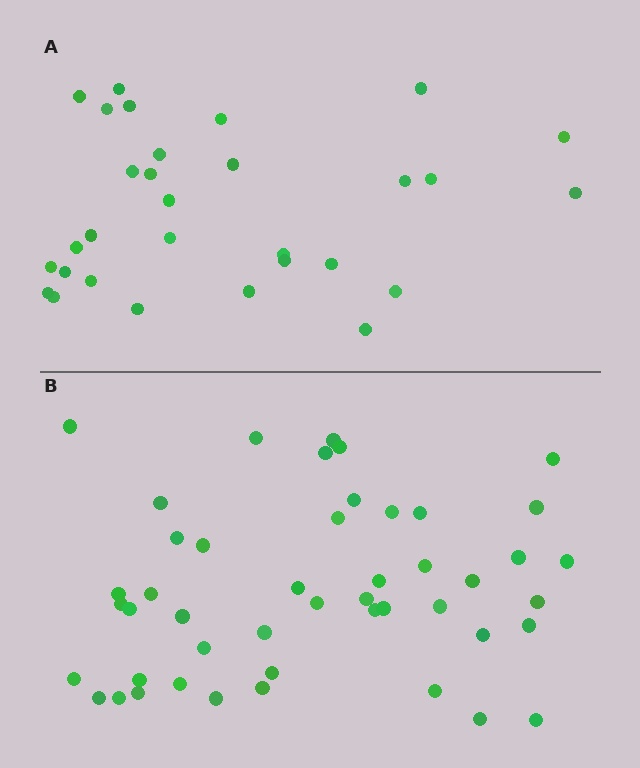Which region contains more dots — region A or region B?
Region B (the bottom region) has more dots.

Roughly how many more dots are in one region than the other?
Region B has approximately 15 more dots than region A.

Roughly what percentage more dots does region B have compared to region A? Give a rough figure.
About 55% more.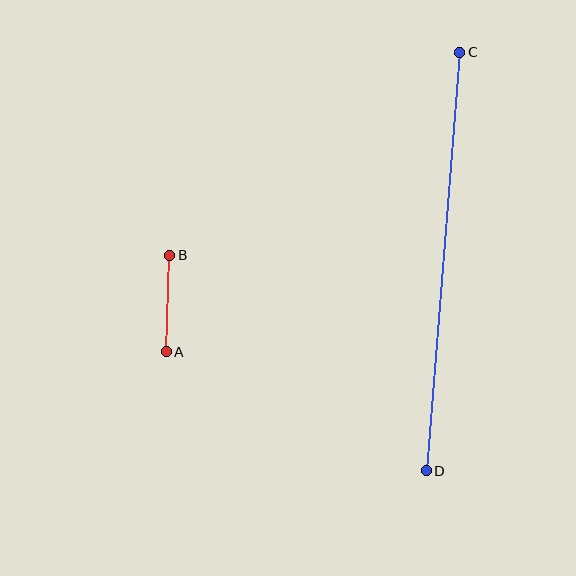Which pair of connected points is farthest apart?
Points C and D are farthest apart.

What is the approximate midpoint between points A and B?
The midpoint is at approximately (168, 303) pixels.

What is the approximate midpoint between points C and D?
The midpoint is at approximately (443, 261) pixels.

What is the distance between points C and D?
The distance is approximately 420 pixels.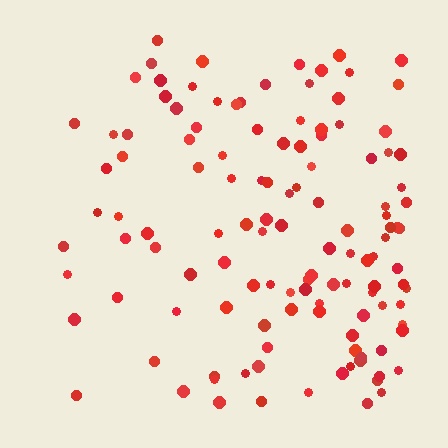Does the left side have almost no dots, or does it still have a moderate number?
Still a moderate number, just noticeably fewer than the right.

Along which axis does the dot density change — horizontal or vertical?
Horizontal.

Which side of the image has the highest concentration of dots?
The right.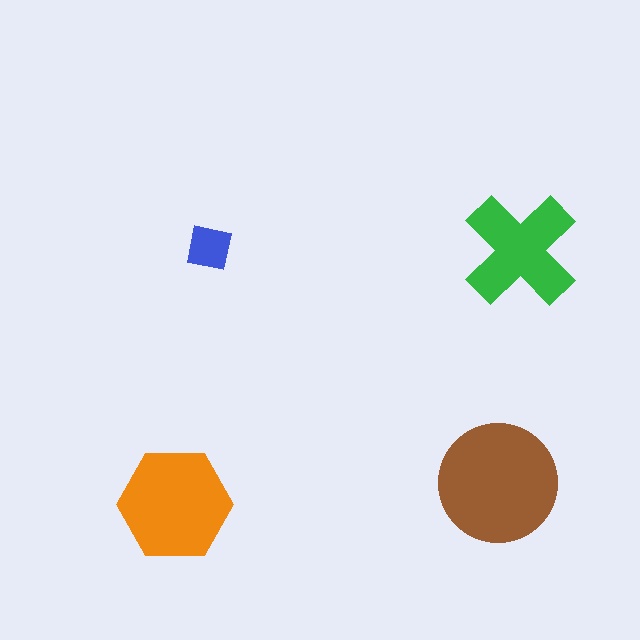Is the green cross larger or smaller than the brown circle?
Smaller.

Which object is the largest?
The brown circle.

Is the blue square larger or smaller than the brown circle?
Smaller.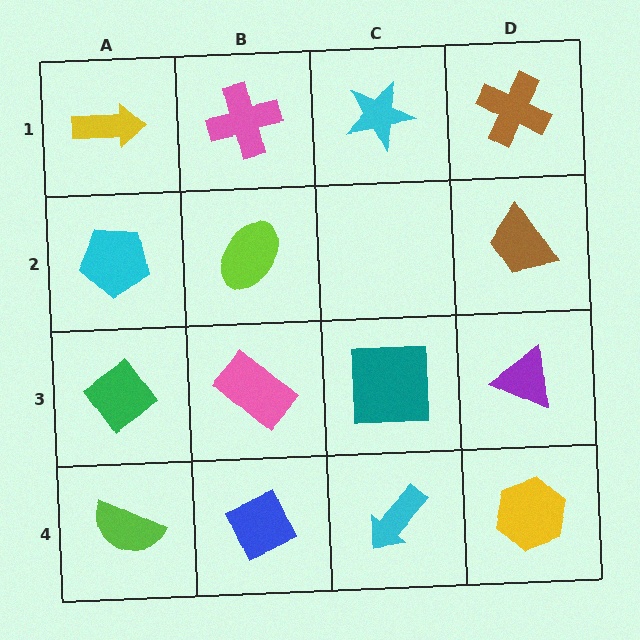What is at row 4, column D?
A yellow hexagon.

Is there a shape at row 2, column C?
No, that cell is empty.